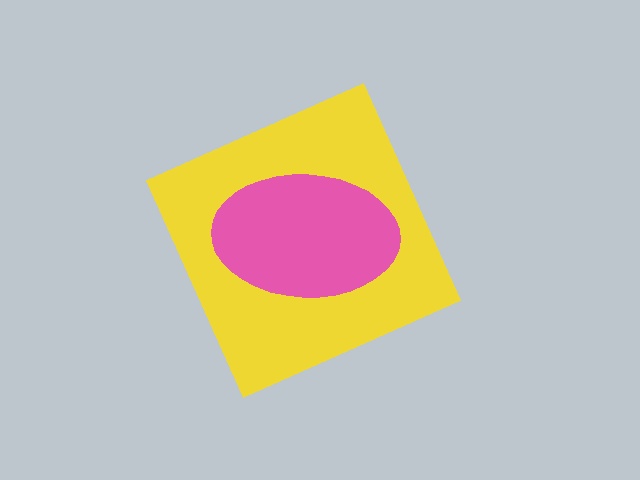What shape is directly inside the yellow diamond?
The pink ellipse.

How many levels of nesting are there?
2.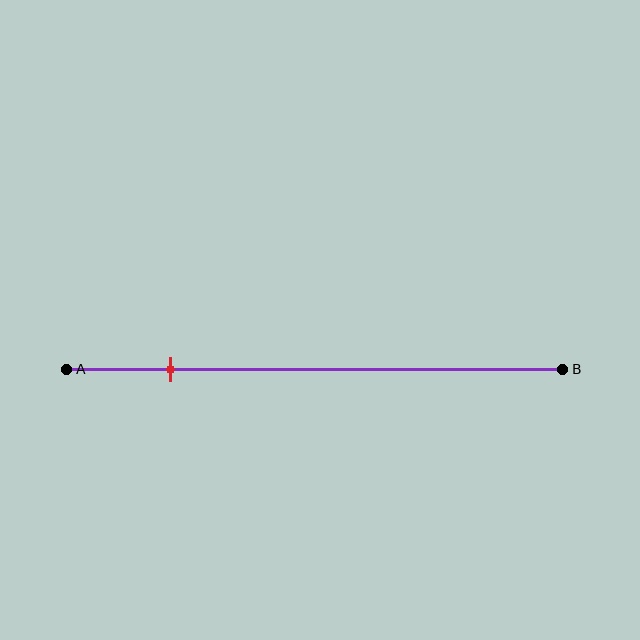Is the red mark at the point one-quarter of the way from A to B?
No, the mark is at about 20% from A, not at the 25% one-quarter point.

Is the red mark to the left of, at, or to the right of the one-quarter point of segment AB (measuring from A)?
The red mark is to the left of the one-quarter point of segment AB.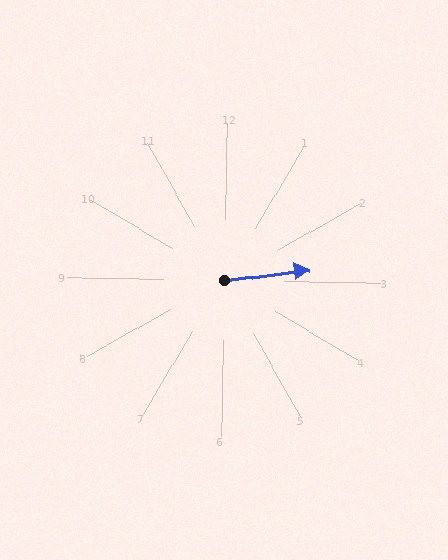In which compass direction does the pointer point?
East.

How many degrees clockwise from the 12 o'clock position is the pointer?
Approximately 82 degrees.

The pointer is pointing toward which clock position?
Roughly 3 o'clock.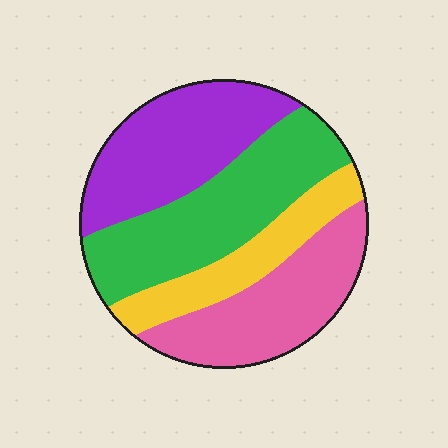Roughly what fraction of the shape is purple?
Purple covers roughly 25% of the shape.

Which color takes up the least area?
Yellow, at roughly 15%.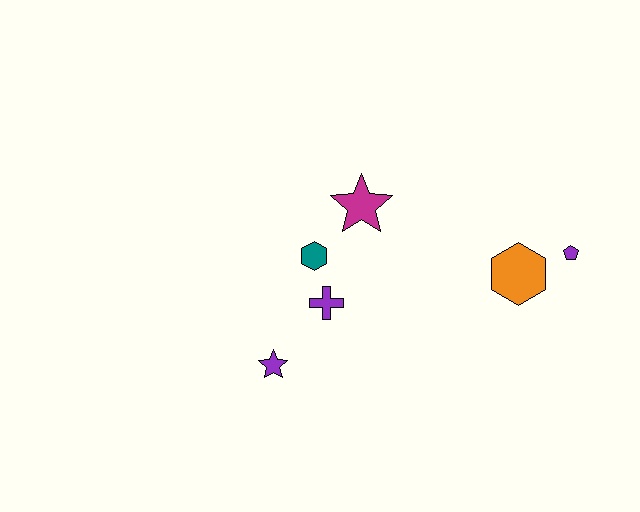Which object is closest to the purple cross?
The teal hexagon is closest to the purple cross.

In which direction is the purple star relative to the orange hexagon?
The purple star is to the left of the orange hexagon.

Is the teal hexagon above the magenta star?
No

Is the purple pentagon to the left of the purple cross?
No